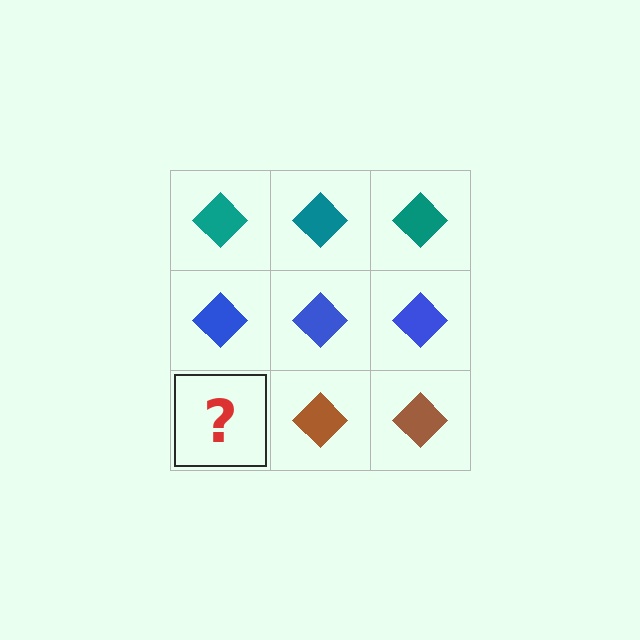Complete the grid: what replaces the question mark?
The question mark should be replaced with a brown diamond.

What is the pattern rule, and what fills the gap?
The rule is that each row has a consistent color. The gap should be filled with a brown diamond.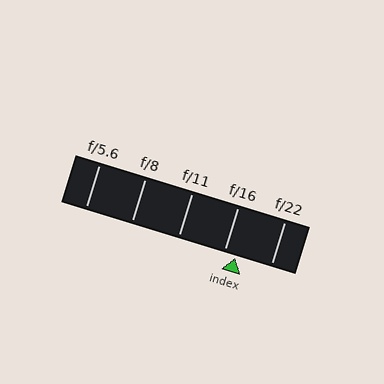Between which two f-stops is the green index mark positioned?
The index mark is between f/16 and f/22.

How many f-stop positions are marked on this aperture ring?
There are 5 f-stop positions marked.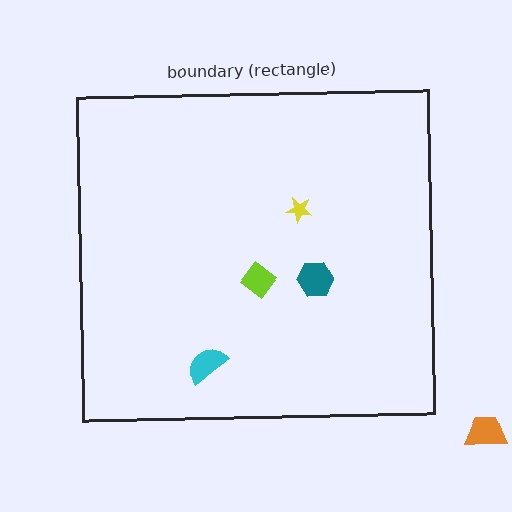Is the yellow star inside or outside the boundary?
Inside.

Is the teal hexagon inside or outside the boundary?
Inside.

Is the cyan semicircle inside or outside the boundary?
Inside.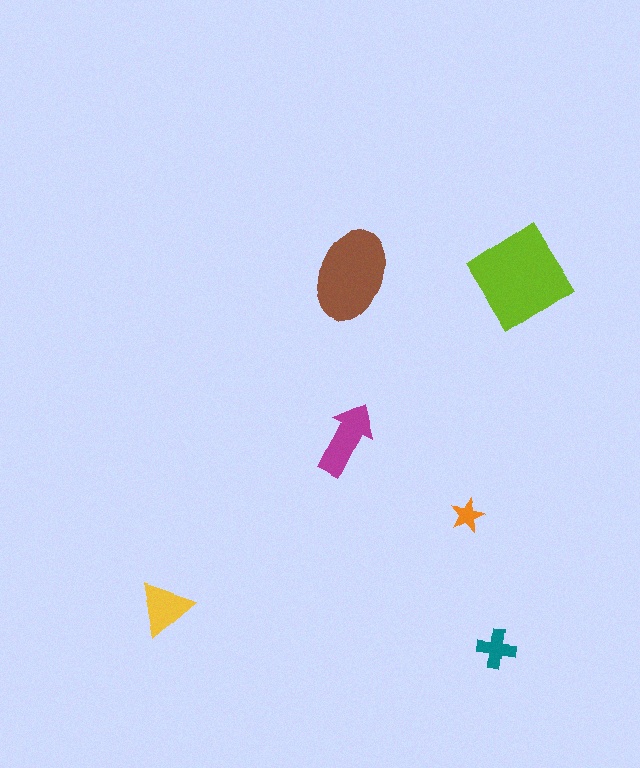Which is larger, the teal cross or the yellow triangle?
The yellow triangle.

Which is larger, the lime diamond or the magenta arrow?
The lime diamond.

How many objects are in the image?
There are 6 objects in the image.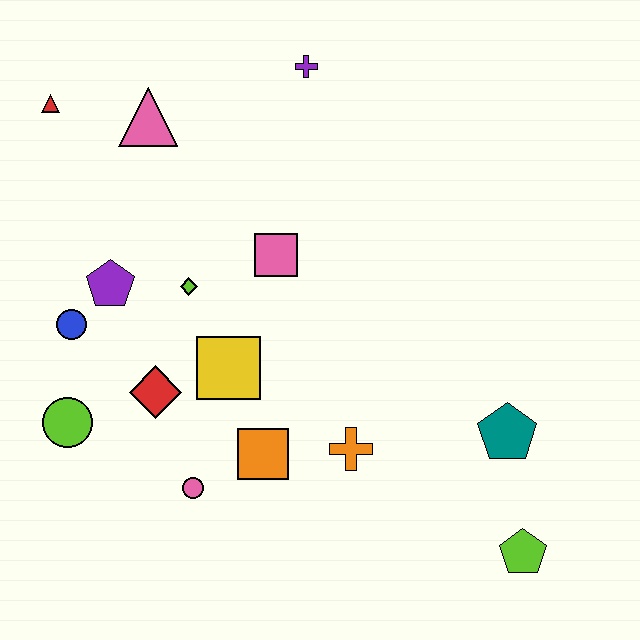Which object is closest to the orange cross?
The orange square is closest to the orange cross.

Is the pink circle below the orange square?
Yes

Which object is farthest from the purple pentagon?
The lime pentagon is farthest from the purple pentagon.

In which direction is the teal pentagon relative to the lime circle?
The teal pentagon is to the right of the lime circle.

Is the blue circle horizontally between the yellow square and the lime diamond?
No